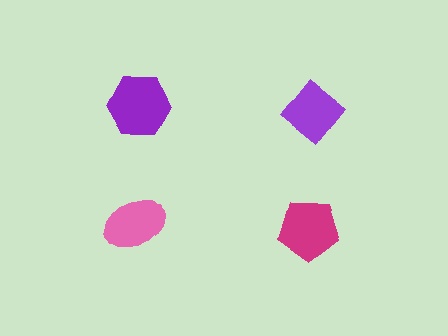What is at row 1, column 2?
A purple diamond.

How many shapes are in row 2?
2 shapes.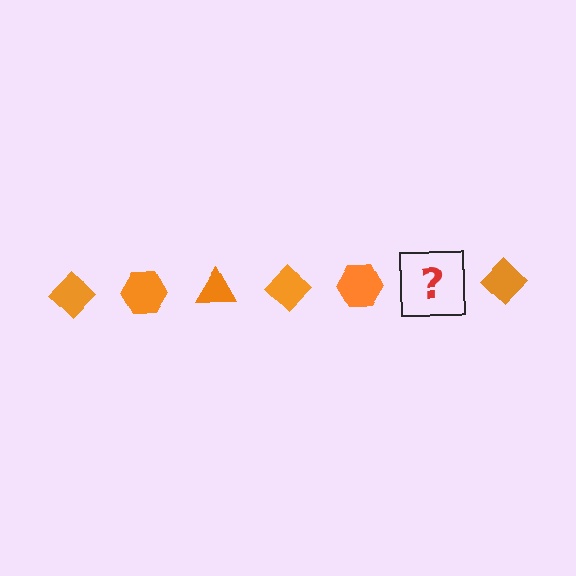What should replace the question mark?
The question mark should be replaced with an orange triangle.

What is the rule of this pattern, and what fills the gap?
The rule is that the pattern cycles through diamond, hexagon, triangle shapes in orange. The gap should be filled with an orange triangle.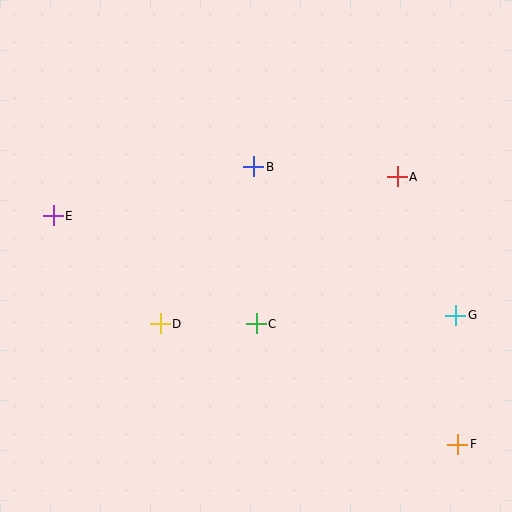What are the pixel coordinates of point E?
Point E is at (53, 216).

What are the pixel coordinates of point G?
Point G is at (456, 315).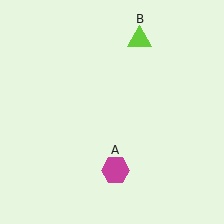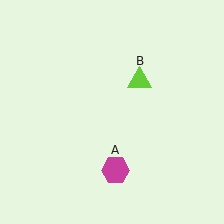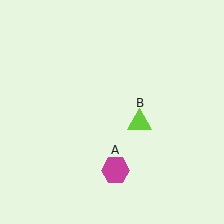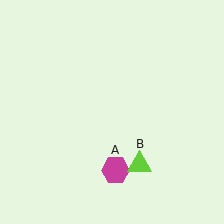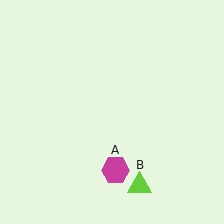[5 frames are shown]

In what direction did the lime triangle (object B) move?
The lime triangle (object B) moved down.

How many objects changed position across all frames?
1 object changed position: lime triangle (object B).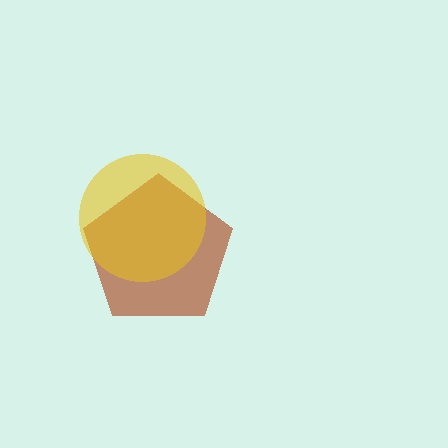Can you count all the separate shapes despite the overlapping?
Yes, there are 2 separate shapes.